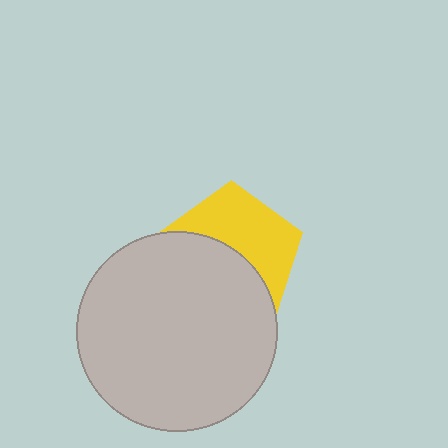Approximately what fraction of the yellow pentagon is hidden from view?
Roughly 51% of the yellow pentagon is hidden behind the light gray circle.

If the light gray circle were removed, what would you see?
You would see the complete yellow pentagon.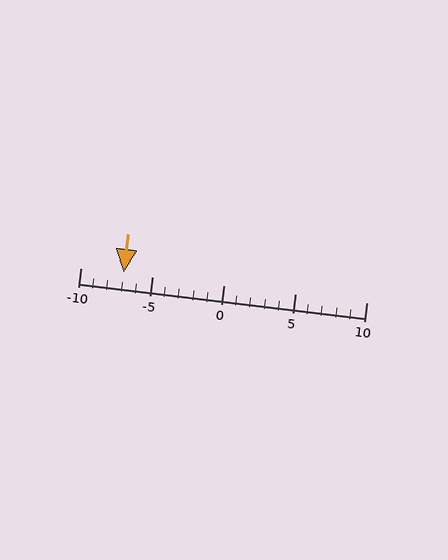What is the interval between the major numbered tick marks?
The major tick marks are spaced 5 units apart.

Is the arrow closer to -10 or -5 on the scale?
The arrow is closer to -5.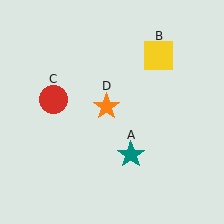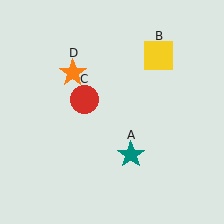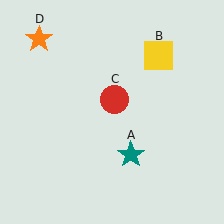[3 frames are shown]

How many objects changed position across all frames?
2 objects changed position: red circle (object C), orange star (object D).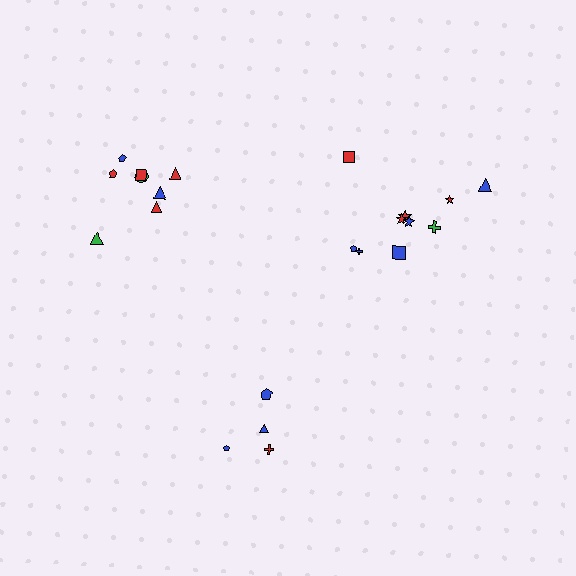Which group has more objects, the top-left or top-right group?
The top-right group.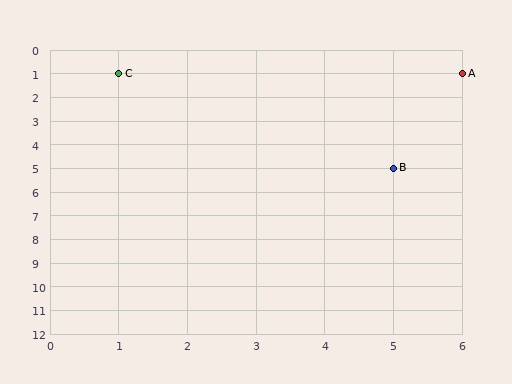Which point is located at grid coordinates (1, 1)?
Point C is at (1, 1).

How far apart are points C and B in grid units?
Points C and B are 4 columns and 4 rows apart (about 5.7 grid units diagonally).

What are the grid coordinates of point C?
Point C is at grid coordinates (1, 1).